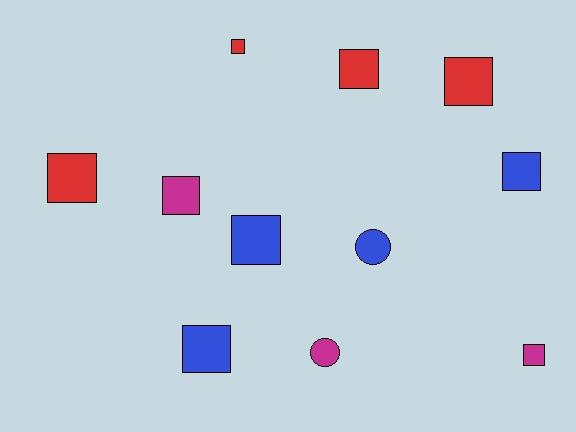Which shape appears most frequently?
Square, with 9 objects.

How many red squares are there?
There are 4 red squares.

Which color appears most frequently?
Blue, with 4 objects.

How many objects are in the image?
There are 11 objects.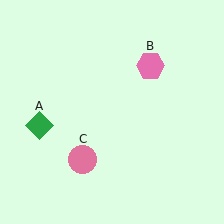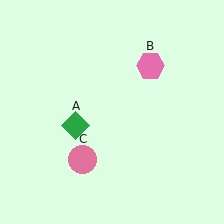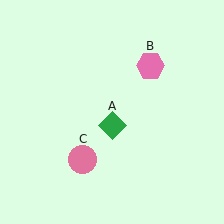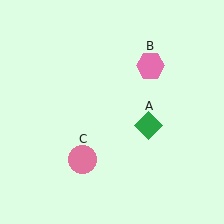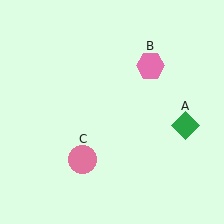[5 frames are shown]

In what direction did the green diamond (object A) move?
The green diamond (object A) moved right.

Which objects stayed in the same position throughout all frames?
Pink hexagon (object B) and pink circle (object C) remained stationary.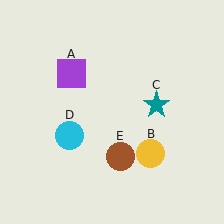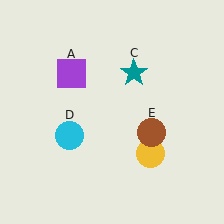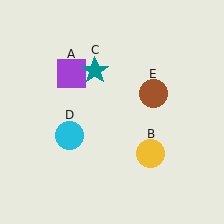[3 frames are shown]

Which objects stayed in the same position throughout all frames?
Purple square (object A) and yellow circle (object B) and cyan circle (object D) remained stationary.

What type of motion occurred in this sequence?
The teal star (object C), brown circle (object E) rotated counterclockwise around the center of the scene.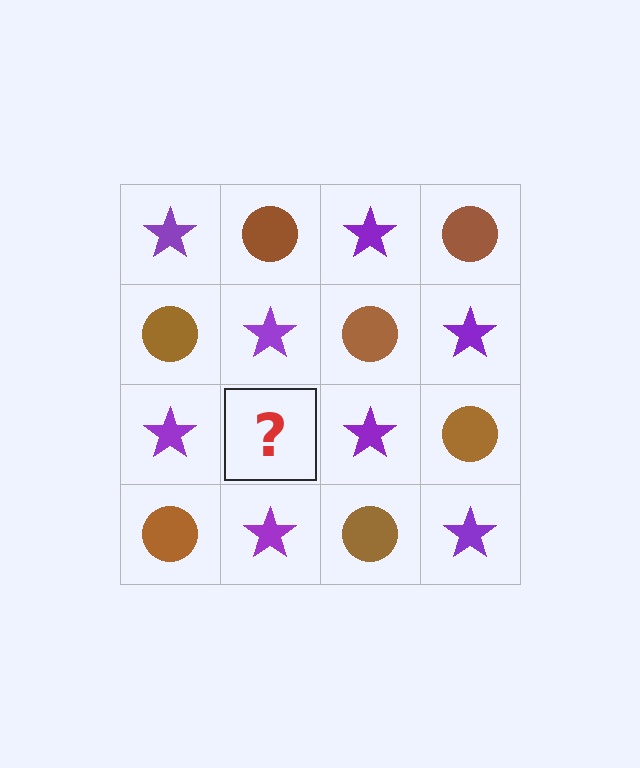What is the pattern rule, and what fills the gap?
The rule is that it alternates purple star and brown circle in a checkerboard pattern. The gap should be filled with a brown circle.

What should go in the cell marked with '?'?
The missing cell should contain a brown circle.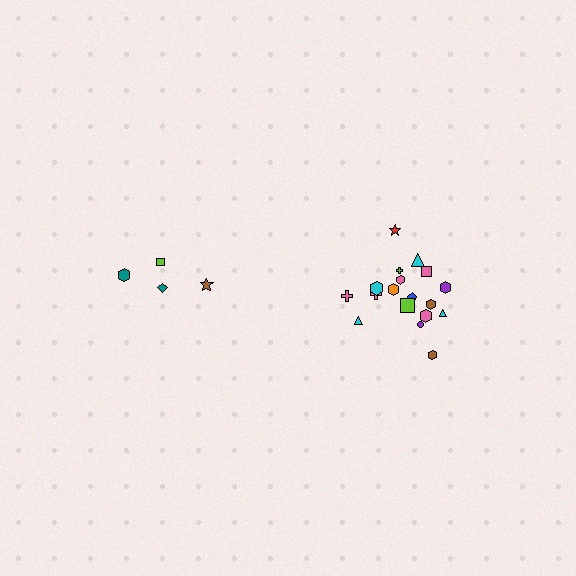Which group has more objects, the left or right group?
The right group.